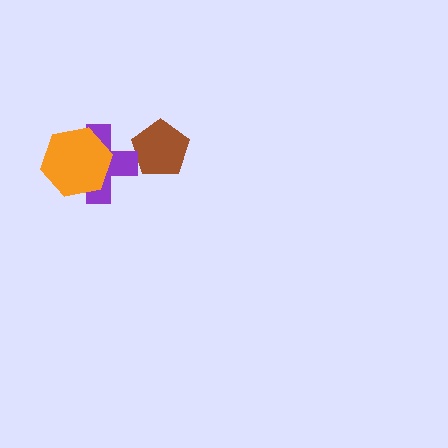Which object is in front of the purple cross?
The orange hexagon is in front of the purple cross.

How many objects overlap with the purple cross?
1 object overlaps with the purple cross.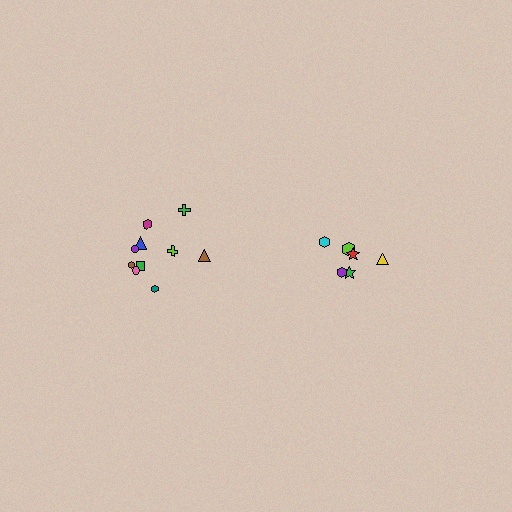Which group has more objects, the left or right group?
The left group.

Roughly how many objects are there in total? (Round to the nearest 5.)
Roughly 15 objects in total.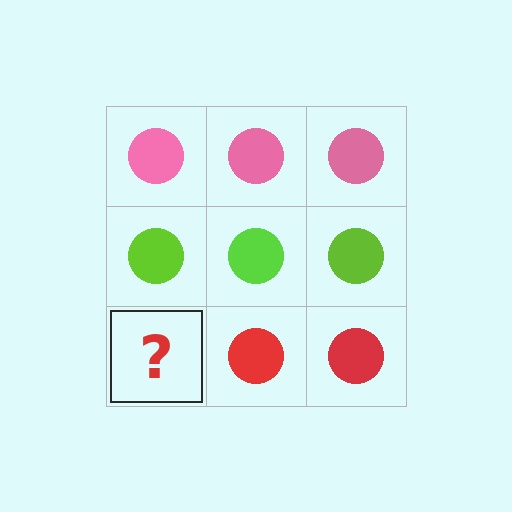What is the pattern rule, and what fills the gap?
The rule is that each row has a consistent color. The gap should be filled with a red circle.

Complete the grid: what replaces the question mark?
The question mark should be replaced with a red circle.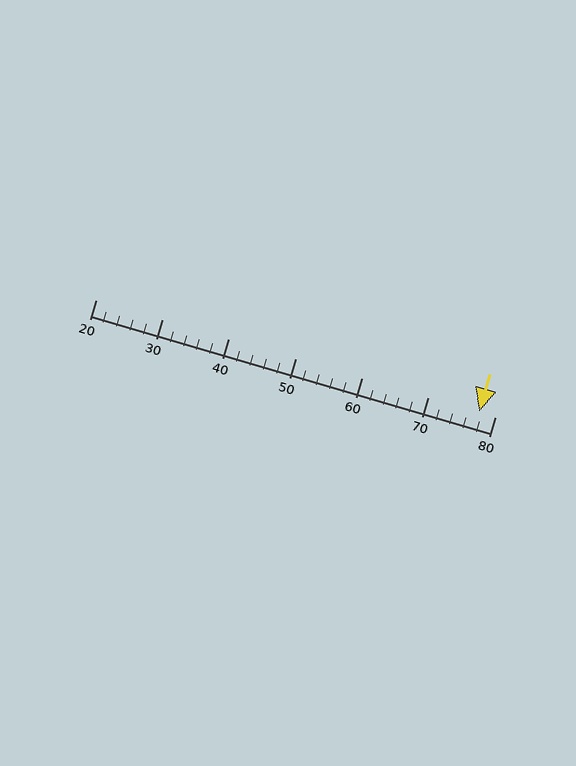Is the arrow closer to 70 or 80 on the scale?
The arrow is closer to 80.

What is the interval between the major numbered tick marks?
The major tick marks are spaced 10 units apart.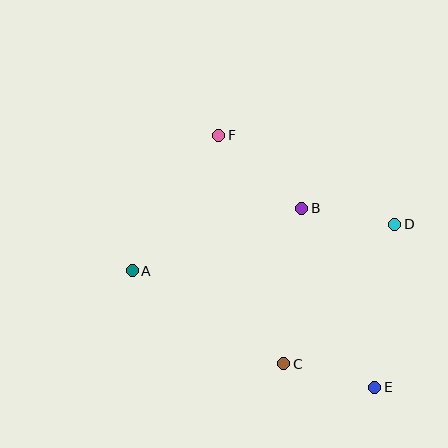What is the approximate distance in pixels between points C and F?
The distance between C and F is approximately 237 pixels.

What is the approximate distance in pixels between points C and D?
The distance between C and D is approximately 178 pixels.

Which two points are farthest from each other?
Points E and F are farthest from each other.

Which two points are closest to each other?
Points C and E are closest to each other.